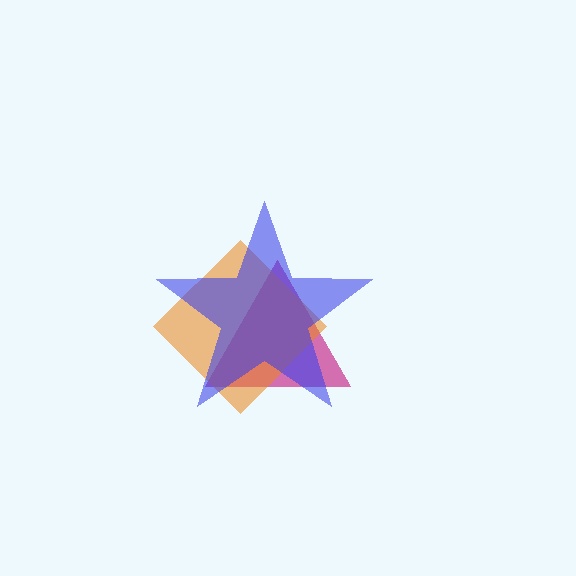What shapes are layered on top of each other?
The layered shapes are: a magenta triangle, an orange diamond, a blue star.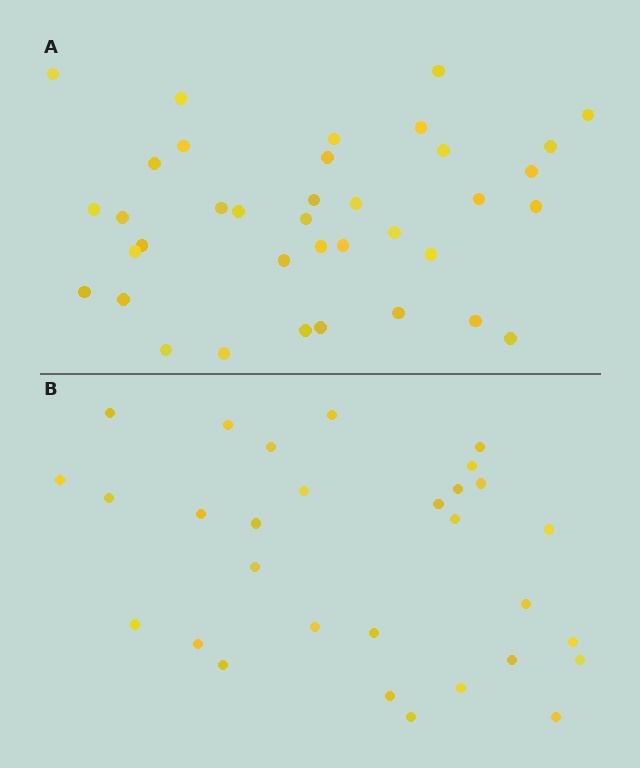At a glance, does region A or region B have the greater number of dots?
Region A (the top region) has more dots.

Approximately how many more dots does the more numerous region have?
Region A has roughly 8 or so more dots than region B.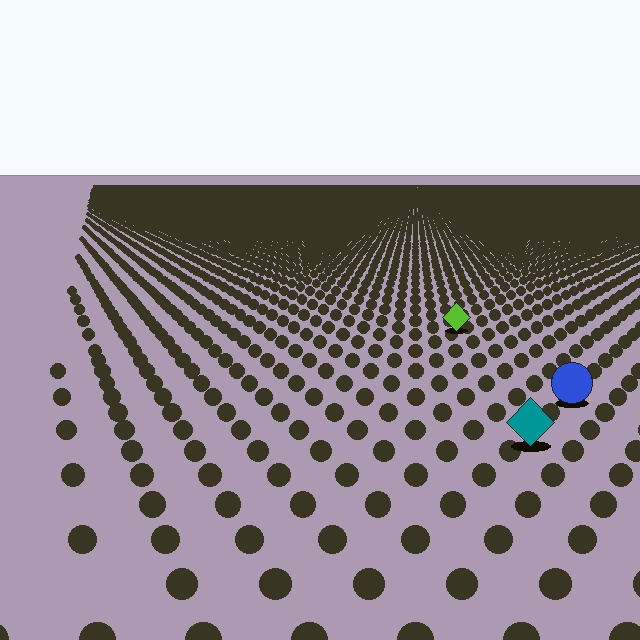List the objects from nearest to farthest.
From nearest to farthest: the teal diamond, the blue circle, the lime diamond.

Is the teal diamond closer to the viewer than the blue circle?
Yes. The teal diamond is closer — you can tell from the texture gradient: the ground texture is coarser near it.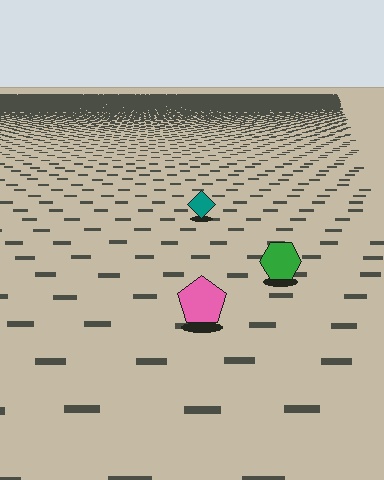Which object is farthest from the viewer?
The teal diamond is farthest from the viewer. It appears smaller and the ground texture around it is denser.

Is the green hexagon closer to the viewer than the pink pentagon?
No. The pink pentagon is closer — you can tell from the texture gradient: the ground texture is coarser near it.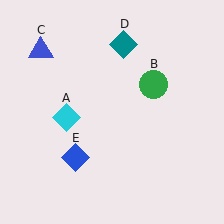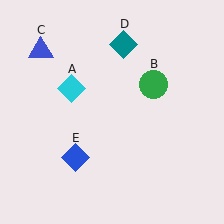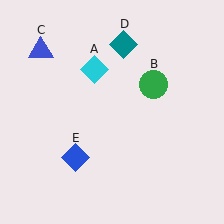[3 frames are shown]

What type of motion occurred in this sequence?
The cyan diamond (object A) rotated clockwise around the center of the scene.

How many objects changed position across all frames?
1 object changed position: cyan diamond (object A).